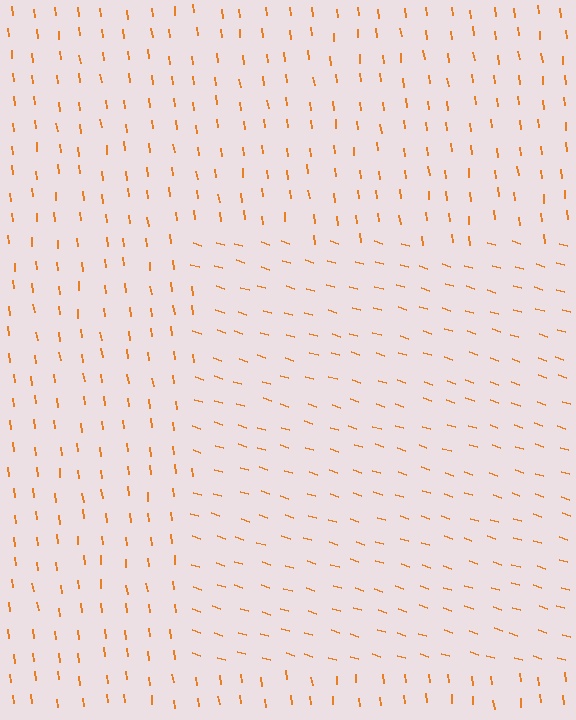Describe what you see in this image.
The image is filled with small orange line segments. A rectangle region in the image has lines oriented differently from the surrounding lines, creating a visible texture boundary.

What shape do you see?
I see a rectangle.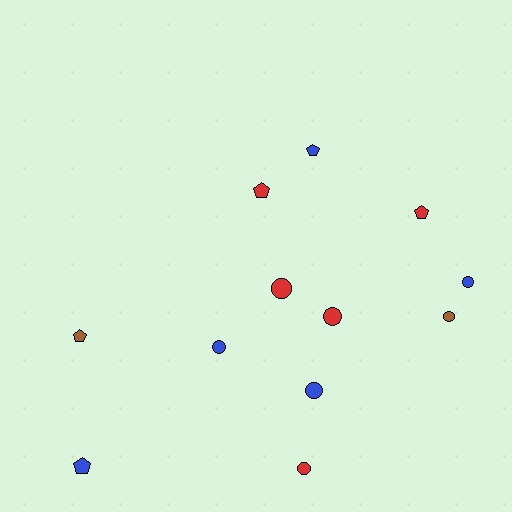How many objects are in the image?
There are 12 objects.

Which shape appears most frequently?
Circle, with 7 objects.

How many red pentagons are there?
There are 2 red pentagons.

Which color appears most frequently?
Blue, with 5 objects.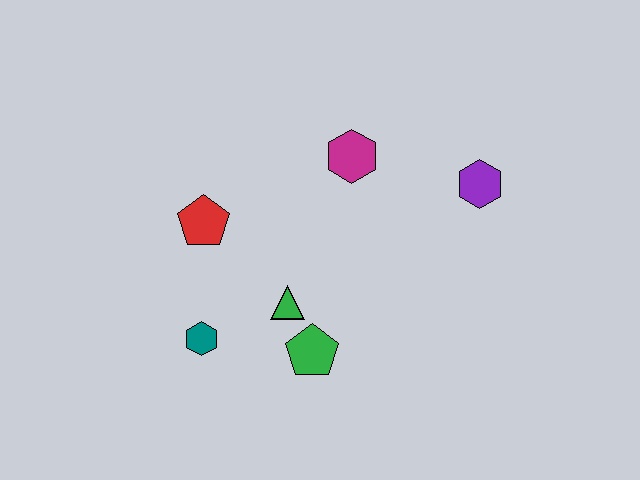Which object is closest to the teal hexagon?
The green triangle is closest to the teal hexagon.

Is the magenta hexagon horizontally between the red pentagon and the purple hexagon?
Yes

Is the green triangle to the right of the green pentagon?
No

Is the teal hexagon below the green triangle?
Yes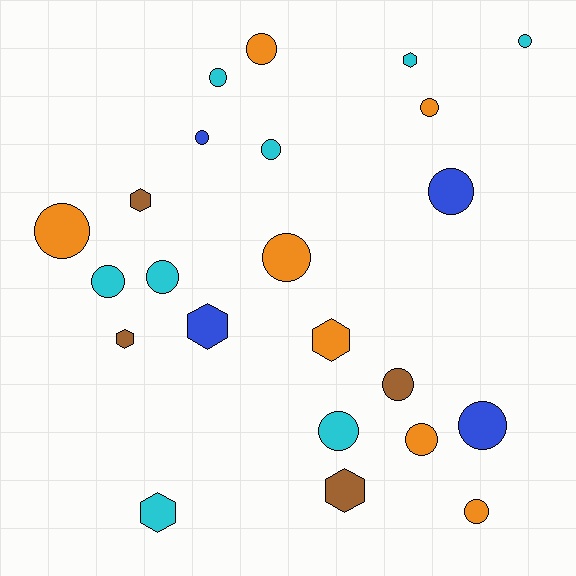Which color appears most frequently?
Cyan, with 8 objects.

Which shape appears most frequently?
Circle, with 16 objects.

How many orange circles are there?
There are 6 orange circles.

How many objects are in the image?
There are 23 objects.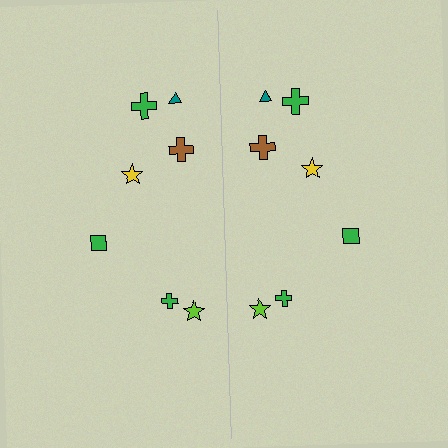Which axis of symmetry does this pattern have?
The pattern has a vertical axis of symmetry running through the center of the image.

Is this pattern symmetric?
Yes, this pattern has bilateral (reflection) symmetry.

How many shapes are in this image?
There are 14 shapes in this image.